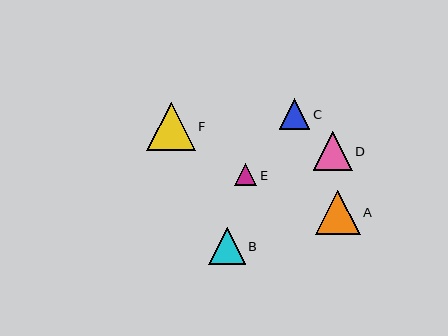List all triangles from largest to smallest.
From largest to smallest: F, A, D, B, C, E.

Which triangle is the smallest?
Triangle E is the smallest with a size of approximately 22 pixels.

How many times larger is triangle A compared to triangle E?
Triangle A is approximately 2.0 times the size of triangle E.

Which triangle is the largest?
Triangle F is the largest with a size of approximately 49 pixels.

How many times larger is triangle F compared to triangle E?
Triangle F is approximately 2.2 times the size of triangle E.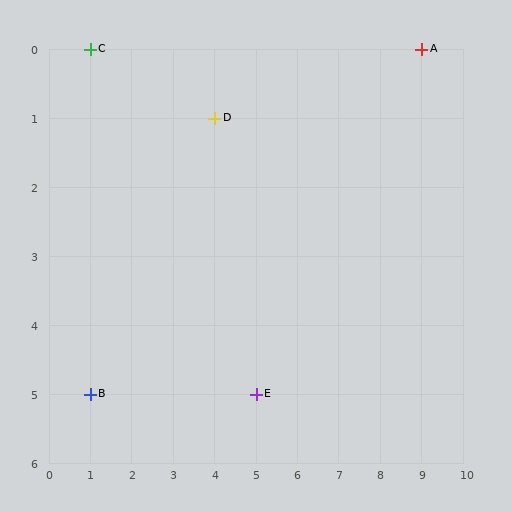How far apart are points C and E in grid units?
Points C and E are 4 columns and 5 rows apart (about 6.4 grid units diagonally).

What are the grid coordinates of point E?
Point E is at grid coordinates (5, 5).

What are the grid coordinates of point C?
Point C is at grid coordinates (1, 0).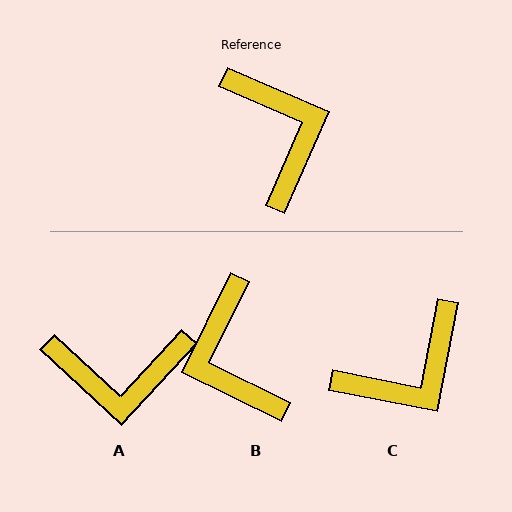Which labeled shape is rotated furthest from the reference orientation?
B, about 177 degrees away.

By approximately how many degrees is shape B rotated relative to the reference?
Approximately 177 degrees counter-clockwise.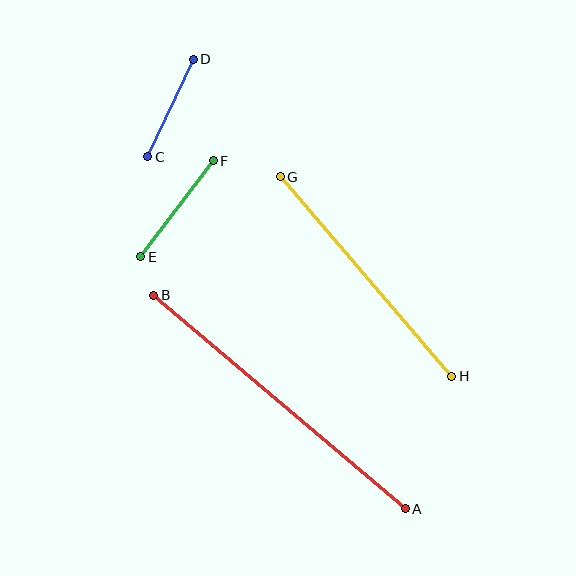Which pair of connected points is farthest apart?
Points A and B are farthest apart.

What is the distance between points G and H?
The distance is approximately 263 pixels.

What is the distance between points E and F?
The distance is approximately 120 pixels.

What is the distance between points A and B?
The distance is approximately 330 pixels.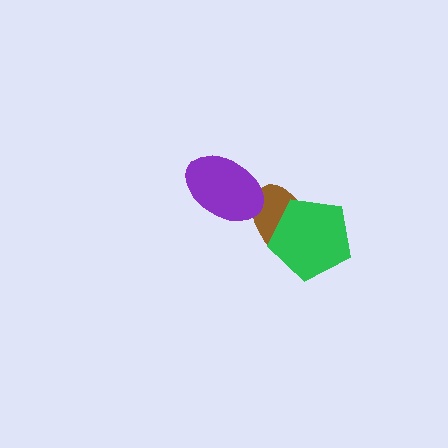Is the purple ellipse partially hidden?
No, no other shape covers it.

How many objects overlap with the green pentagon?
1 object overlaps with the green pentagon.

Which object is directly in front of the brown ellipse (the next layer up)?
The purple ellipse is directly in front of the brown ellipse.